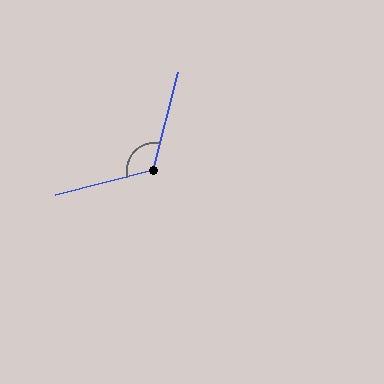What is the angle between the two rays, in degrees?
Approximately 119 degrees.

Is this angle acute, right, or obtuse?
It is obtuse.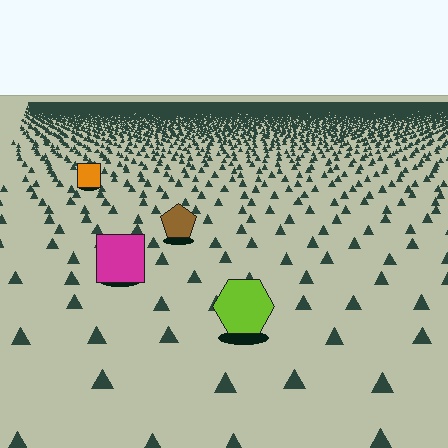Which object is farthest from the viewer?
The orange square is farthest from the viewer. It appears smaller and the ground texture around it is denser.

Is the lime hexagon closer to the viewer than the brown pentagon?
Yes. The lime hexagon is closer — you can tell from the texture gradient: the ground texture is coarser near it.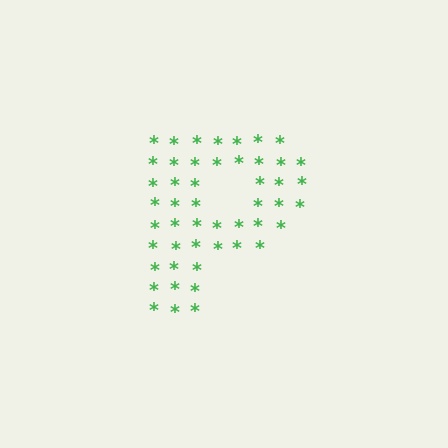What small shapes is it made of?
It is made of small asterisks.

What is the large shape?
The large shape is the letter P.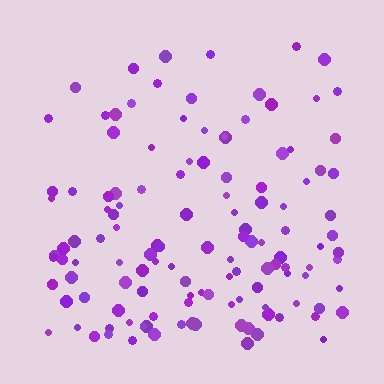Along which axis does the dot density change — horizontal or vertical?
Vertical.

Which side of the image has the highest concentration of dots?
The bottom.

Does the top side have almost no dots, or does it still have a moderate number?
Still a moderate number, just noticeably fewer than the bottom.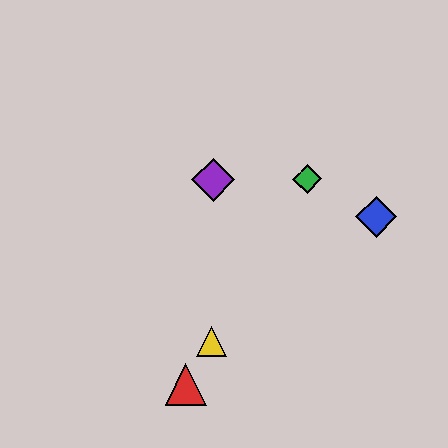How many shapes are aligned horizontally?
2 shapes (the green diamond, the purple diamond) are aligned horizontally.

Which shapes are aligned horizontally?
The green diamond, the purple diamond are aligned horizontally.